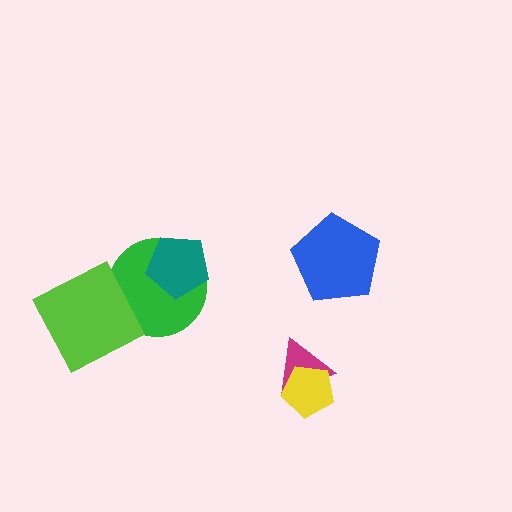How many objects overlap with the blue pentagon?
0 objects overlap with the blue pentagon.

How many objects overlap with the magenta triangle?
1 object overlaps with the magenta triangle.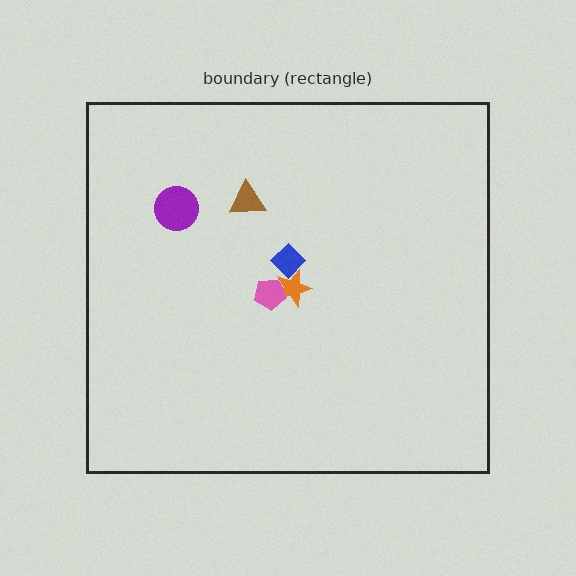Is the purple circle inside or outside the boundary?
Inside.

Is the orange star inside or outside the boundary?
Inside.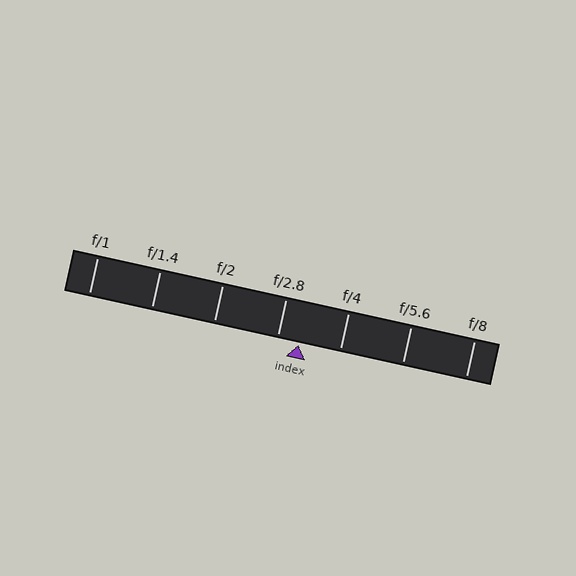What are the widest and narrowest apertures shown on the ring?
The widest aperture shown is f/1 and the narrowest is f/8.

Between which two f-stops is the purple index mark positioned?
The index mark is between f/2.8 and f/4.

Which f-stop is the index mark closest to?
The index mark is closest to f/2.8.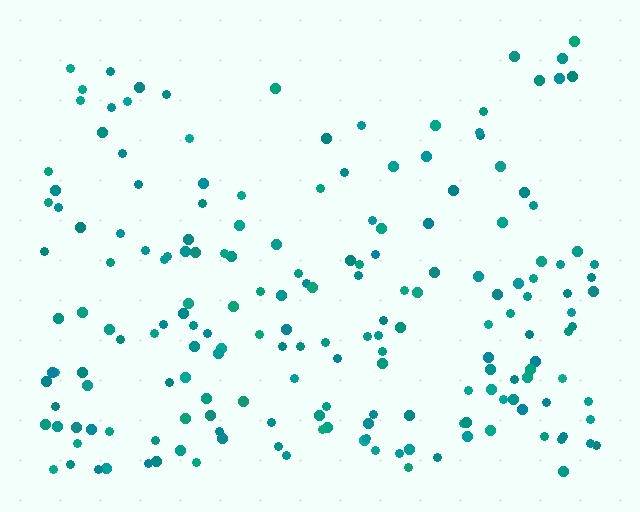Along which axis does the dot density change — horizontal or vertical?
Vertical.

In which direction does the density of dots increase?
From top to bottom, with the bottom side densest.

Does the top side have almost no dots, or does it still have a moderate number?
Still a moderate number, just noticeably fewer than the bottom.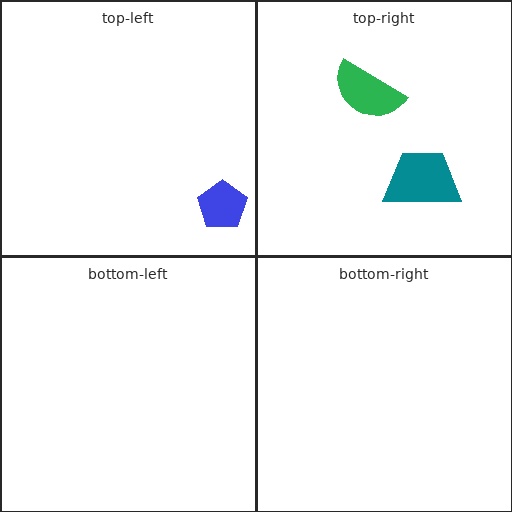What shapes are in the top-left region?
The blue pentagon.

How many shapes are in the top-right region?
2.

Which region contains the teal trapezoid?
The top-right region.